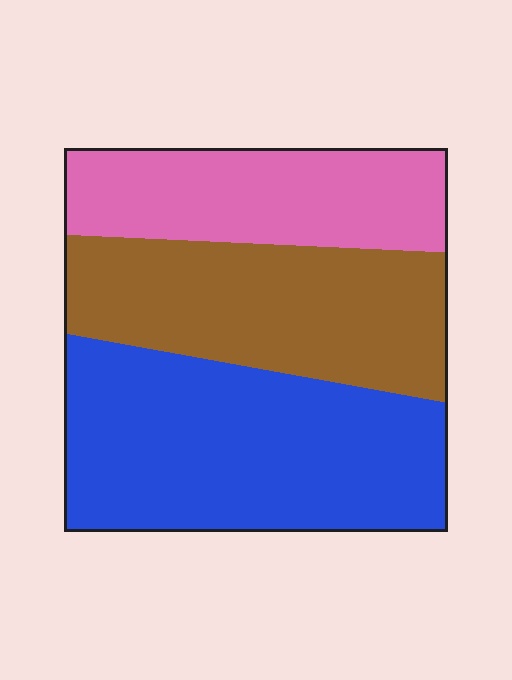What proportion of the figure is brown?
Brown takes up about one third (1/3) of the figure.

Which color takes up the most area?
Blue, at roughly 45%.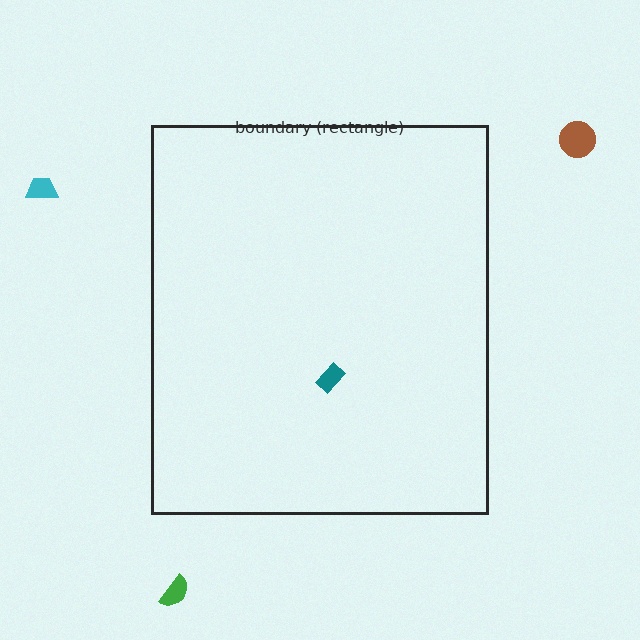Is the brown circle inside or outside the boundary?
Outside.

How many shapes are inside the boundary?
1 inside, 3 outside.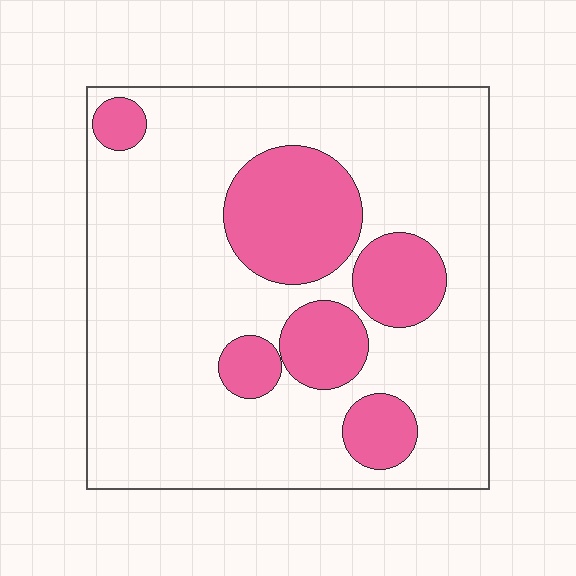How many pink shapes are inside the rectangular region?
6.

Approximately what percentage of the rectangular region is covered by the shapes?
Approximately 25%.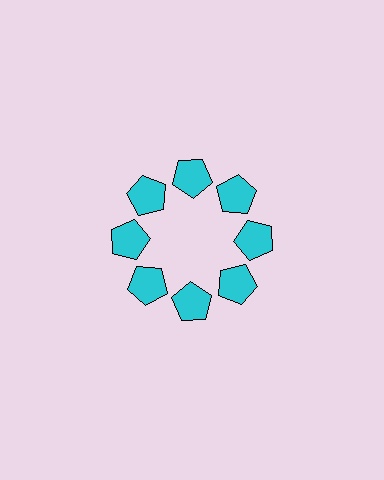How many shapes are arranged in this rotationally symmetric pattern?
There are 8 shapes, arranged in 8 groups of 1.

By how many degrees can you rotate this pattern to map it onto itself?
The pattern maps onto itself every 45 degrees of rotation.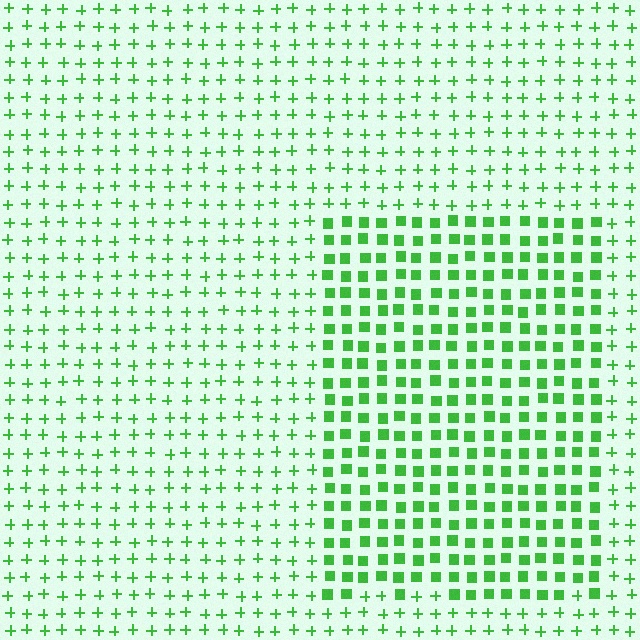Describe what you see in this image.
The image is filled with small green elements arranged in a uniform grid. A rectangle-shaped region contains squares, while the surrounding area contains plus signs. The boundary is defined purely by the change in element shape.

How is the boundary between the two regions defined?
The boundary is defined by a change in element shape: squares inside vs. plus signs outside. All elements share the same color and spacing.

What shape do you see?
I see a rectangle.